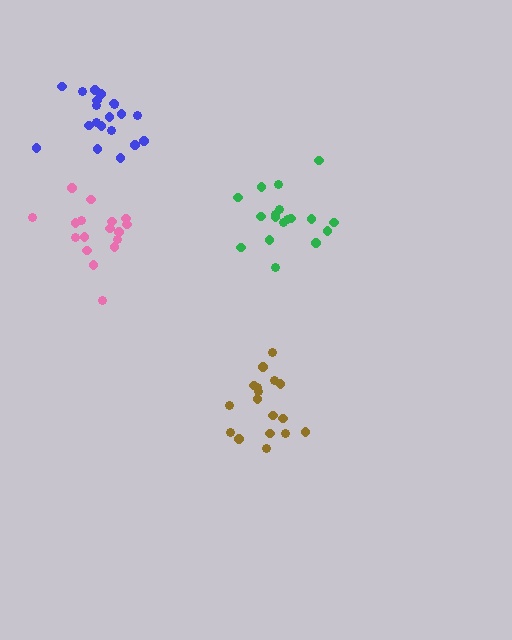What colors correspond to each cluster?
The clusters are colored: green, blue, pink, brown.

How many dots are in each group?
Group 1: 18 dots, Group 2: 20 dots, Group 3: 17 dots, Group 4: 17 dots (72 total).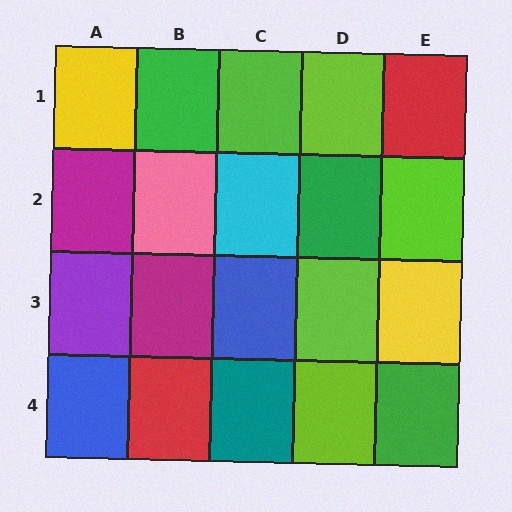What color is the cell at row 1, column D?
Lime.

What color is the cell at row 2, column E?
Lime.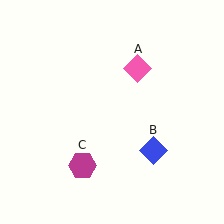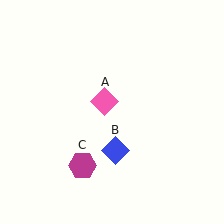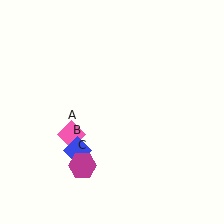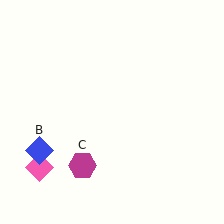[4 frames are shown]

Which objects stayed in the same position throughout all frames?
Magenta hexagon (object C) remained stationary.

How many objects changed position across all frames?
2 objects changed position: pink diamond (object A), blue diamond (object B).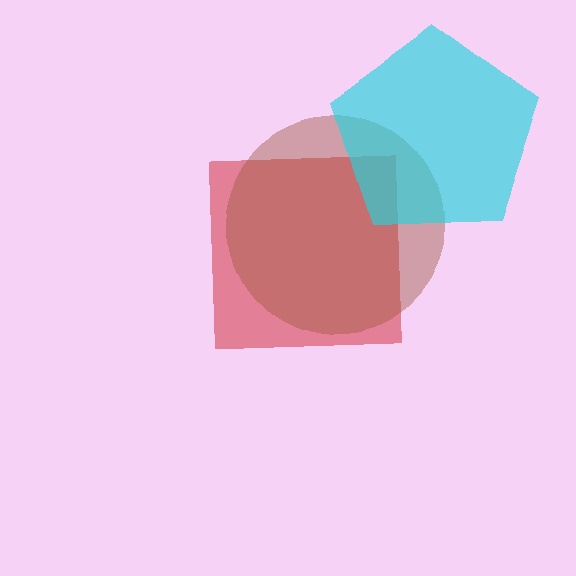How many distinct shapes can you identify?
There are 3 distinct shapes: a red square, a brown circle, a cyan pentagon.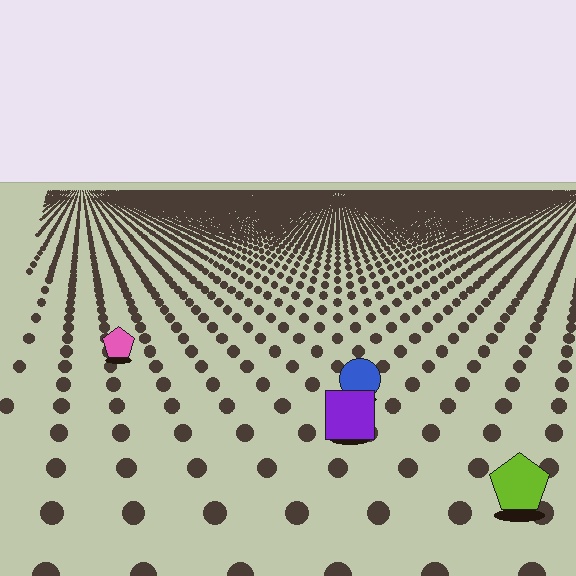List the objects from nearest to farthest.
From nearest to farthest: the lime pentagon, the purple square, the blue circle, the pink pentagon.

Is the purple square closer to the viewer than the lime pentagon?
No. The lime pentagon is closer — you can tell from the texture gradient: the ground texture is coarser near it.